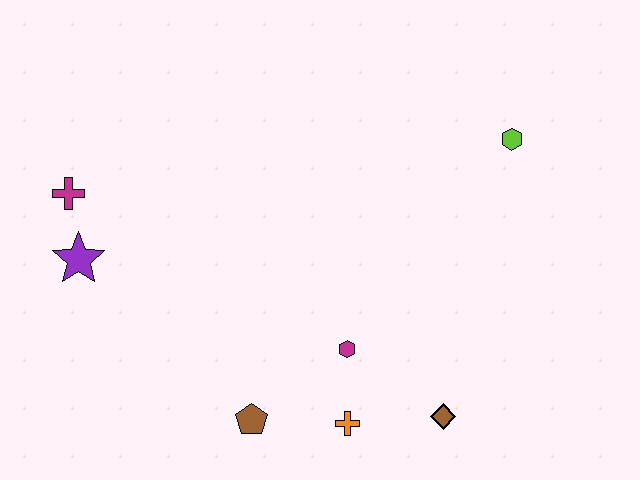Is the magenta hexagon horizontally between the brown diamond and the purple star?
Yes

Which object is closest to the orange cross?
The magenta hexagon is closest to the orange cross.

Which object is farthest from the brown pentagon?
The lime hexagon is farthest from the brown pentagon.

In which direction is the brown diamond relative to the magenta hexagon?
The brown diamond is to the right of the magenta hexagon.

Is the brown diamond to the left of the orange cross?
No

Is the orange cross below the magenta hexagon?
Yes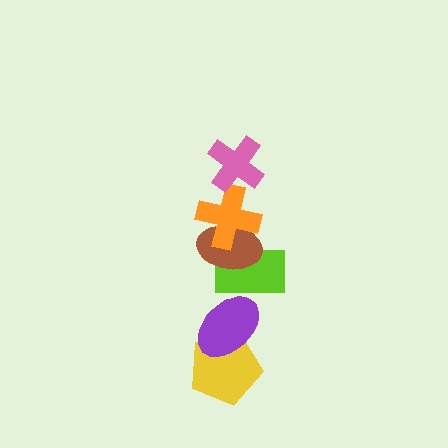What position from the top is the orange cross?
The orange cross is 2nd from the top.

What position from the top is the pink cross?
The pink cross is 1st from the top.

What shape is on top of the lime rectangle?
The brown ellipse is on top of the lime rectangle.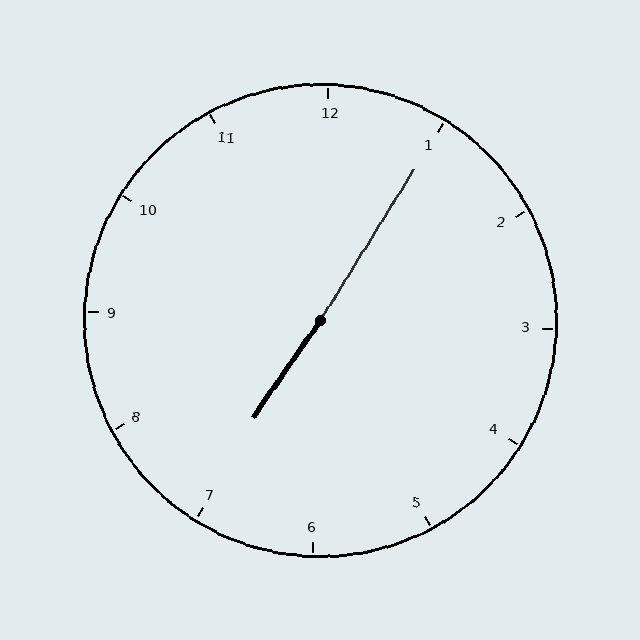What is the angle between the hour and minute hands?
Approximately 178 degrees.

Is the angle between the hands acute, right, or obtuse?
It is obtuse.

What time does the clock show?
7:05.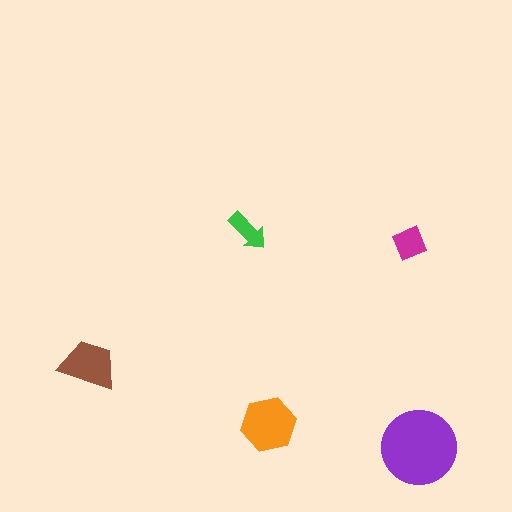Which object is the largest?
The purple circle.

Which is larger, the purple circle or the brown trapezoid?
The purple circle.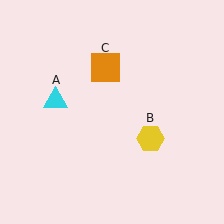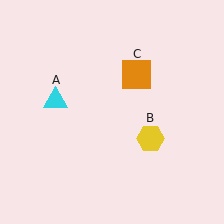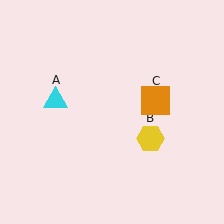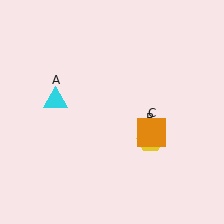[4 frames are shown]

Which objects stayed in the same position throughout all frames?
Cyan triangle (object A) and yellow hexagon (object B) remained stationary.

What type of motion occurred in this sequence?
The orange square (object C) rotated clockwise around the center of the scene.